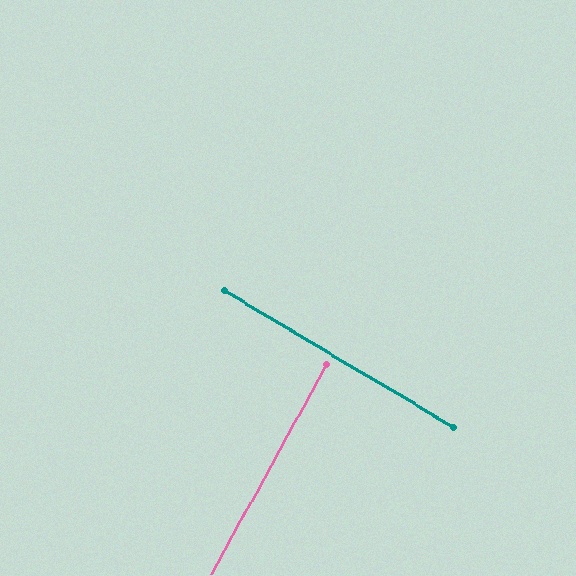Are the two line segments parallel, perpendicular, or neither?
Perpendicular — they meet at approximately 88°.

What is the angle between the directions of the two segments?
Approximately 88 degrees.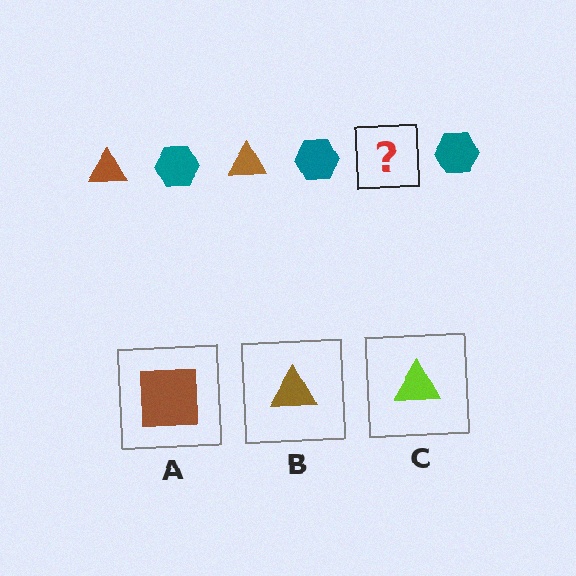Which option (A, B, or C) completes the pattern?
B.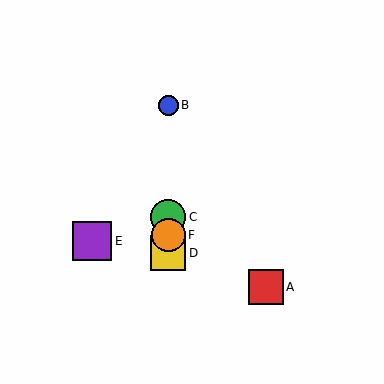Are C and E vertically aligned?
No, C is at x≈168 and E is at x≈92.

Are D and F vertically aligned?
Yes, both are at x≈168.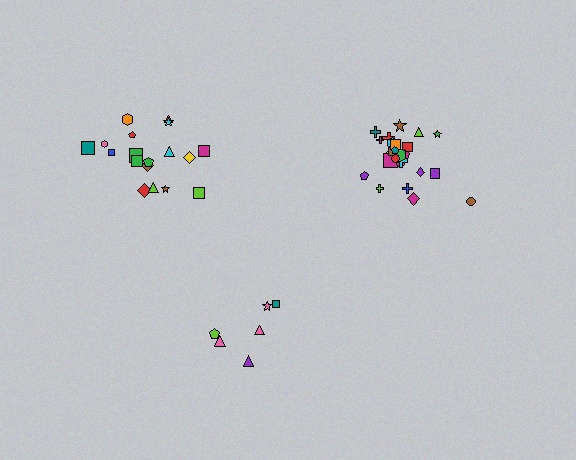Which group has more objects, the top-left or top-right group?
The top-right group.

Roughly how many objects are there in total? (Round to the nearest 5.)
Roughly 50 objects in total.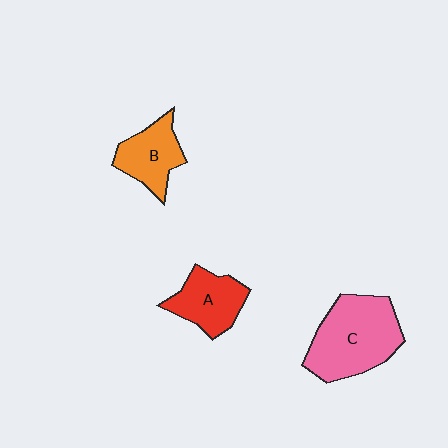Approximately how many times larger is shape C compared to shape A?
Approximately 1.7 times.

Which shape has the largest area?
Shape C (pink).